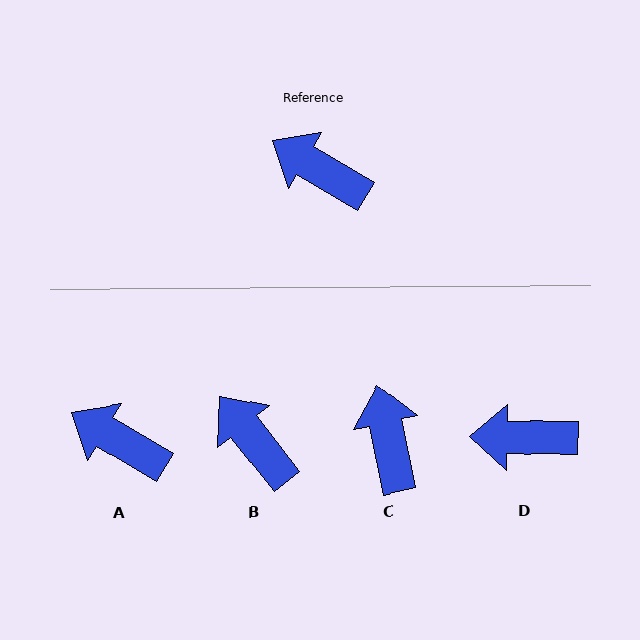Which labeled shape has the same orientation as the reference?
A.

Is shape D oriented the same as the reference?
No, it is off by about 30 degrees.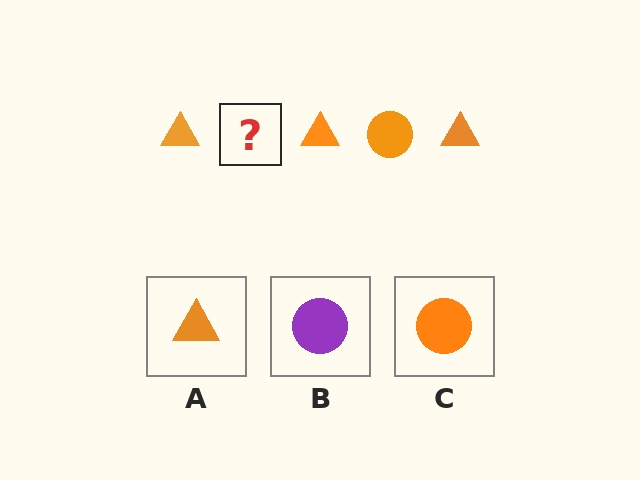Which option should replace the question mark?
Option C.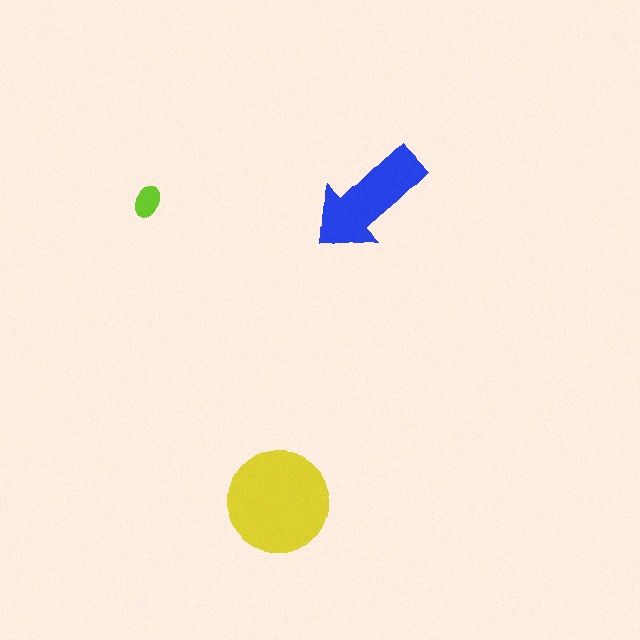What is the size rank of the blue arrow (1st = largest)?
2nd.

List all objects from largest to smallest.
The yellow circle, the blue arrow, the lime ellipse.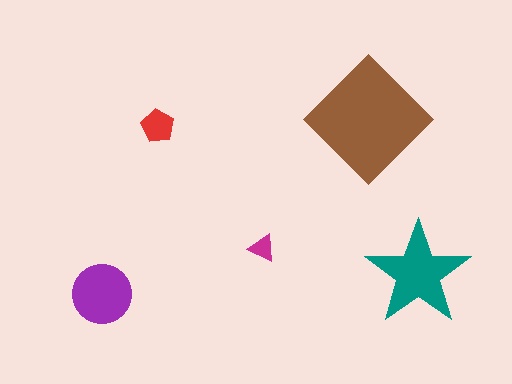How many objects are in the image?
There are 5 objects in the image.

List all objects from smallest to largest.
The magenta triangle, the red pentagon, the purple circle, the teal star, the brown diamond.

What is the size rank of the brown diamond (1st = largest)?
1st.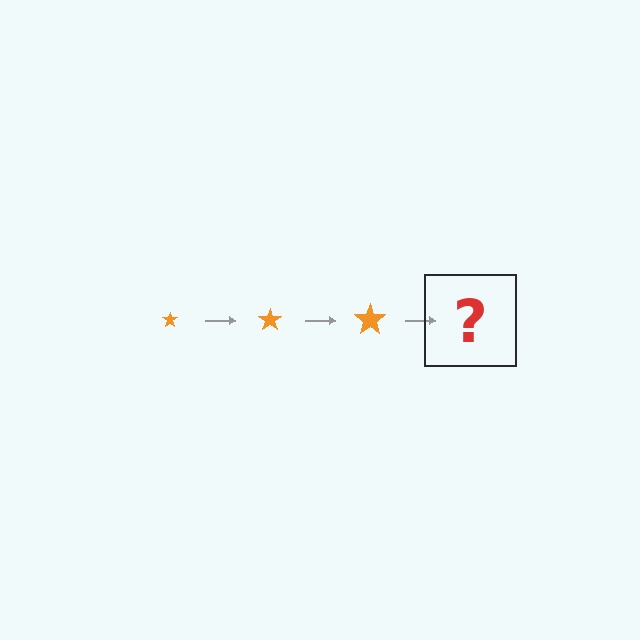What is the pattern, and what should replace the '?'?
The pattern is that the star gets progressively larger each step. The '?' should be an orange star, larger than the previous one.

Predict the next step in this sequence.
The next step is an orange star, larger than the previous one.